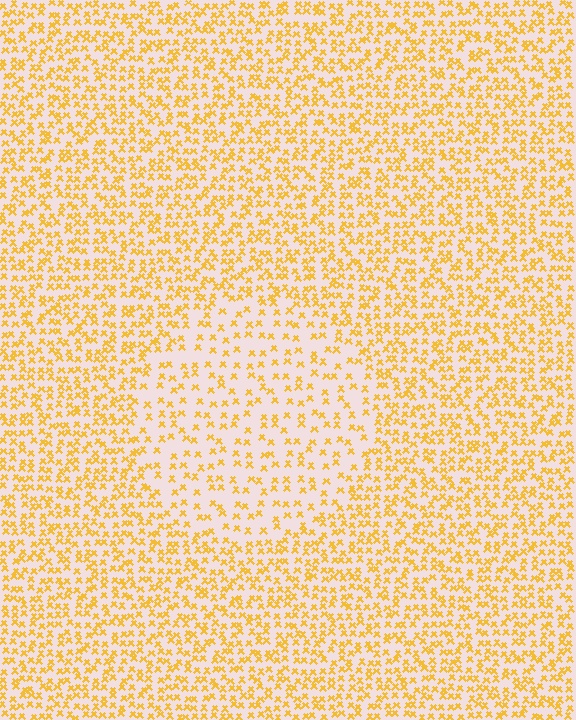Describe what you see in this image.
The image contains small yellow elements arranged at two different densities. A circle-shaped region is visible where the elements are less densely packed than the surrounding area.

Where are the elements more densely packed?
The elements are more densely packed outside the circle boundary.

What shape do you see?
I see a circle.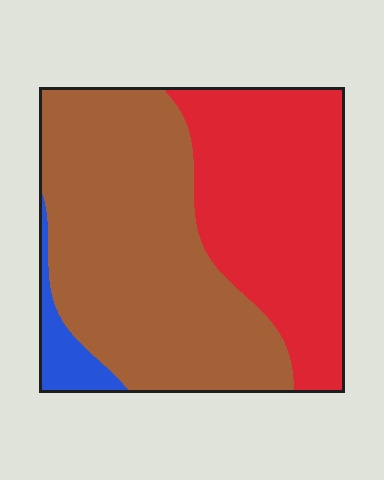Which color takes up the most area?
Brown, at roughly 55%.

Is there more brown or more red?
Brown.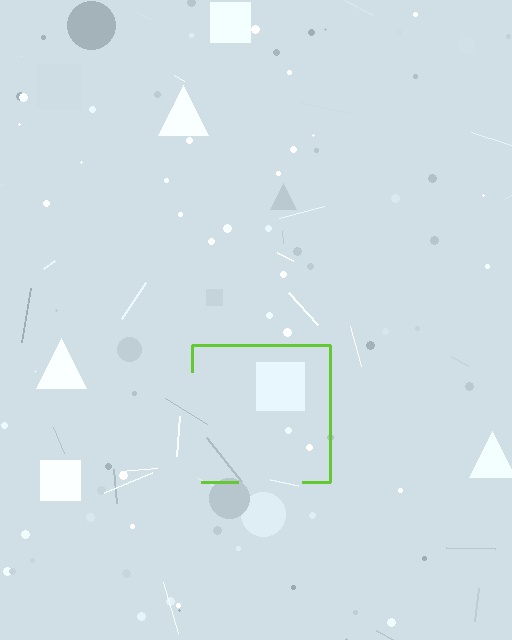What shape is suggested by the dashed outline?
The dashed outline suggests a square.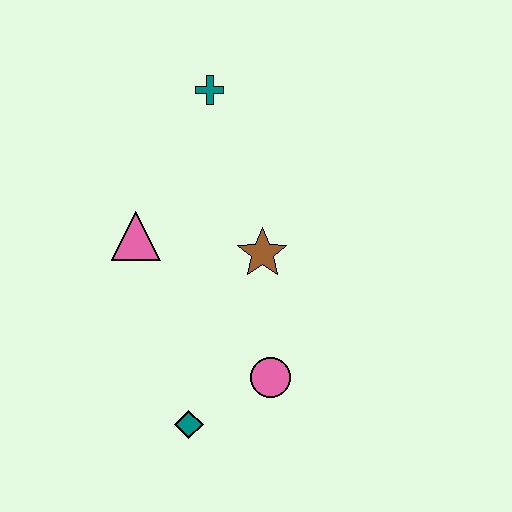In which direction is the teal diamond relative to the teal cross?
The teal diamond is below the teal cross.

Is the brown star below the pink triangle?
Yes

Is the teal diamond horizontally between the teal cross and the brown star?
No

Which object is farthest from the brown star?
The teal diamond is farthest from the brown star.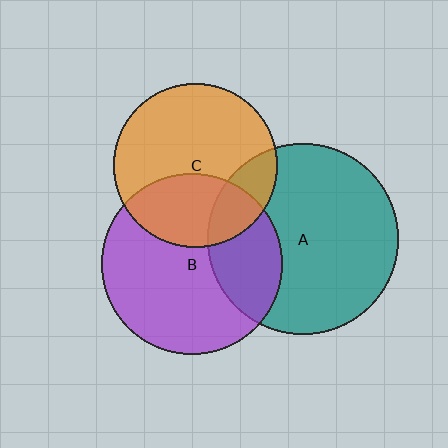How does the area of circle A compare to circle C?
Approximately 1.4 times.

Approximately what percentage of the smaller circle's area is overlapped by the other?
Approximately 30%.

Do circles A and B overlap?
Yes.